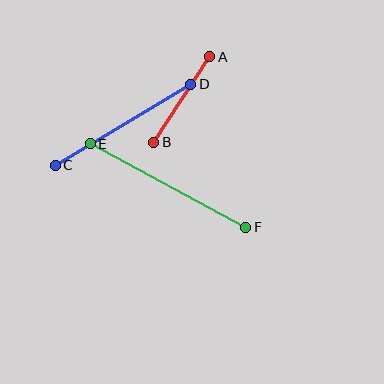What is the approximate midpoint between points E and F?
The midpoint is at approximately (168, 186) pixels.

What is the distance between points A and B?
The distance is approximately 103 pixels.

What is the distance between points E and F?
The distance is approximately 177 pixels.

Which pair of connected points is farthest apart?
Points E and F are farthest apart.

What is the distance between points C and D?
The distance is approximately 158 pixels.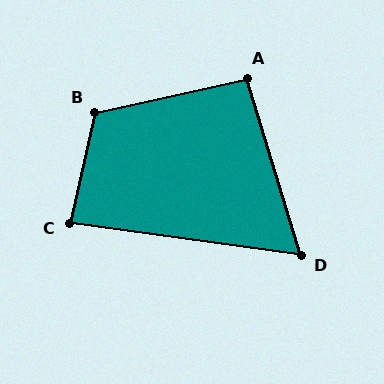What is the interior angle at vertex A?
Approximately 95 degrees (approximately right).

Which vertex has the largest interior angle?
B, at approximately 115 degrees.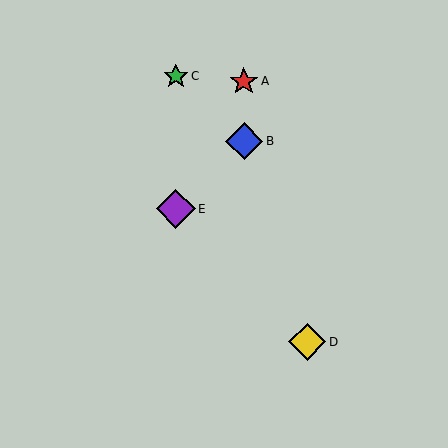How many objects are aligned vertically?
2 objects (C, E) are aligned vertically.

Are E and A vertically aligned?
No, E is at x≈176 and A is at x≈244.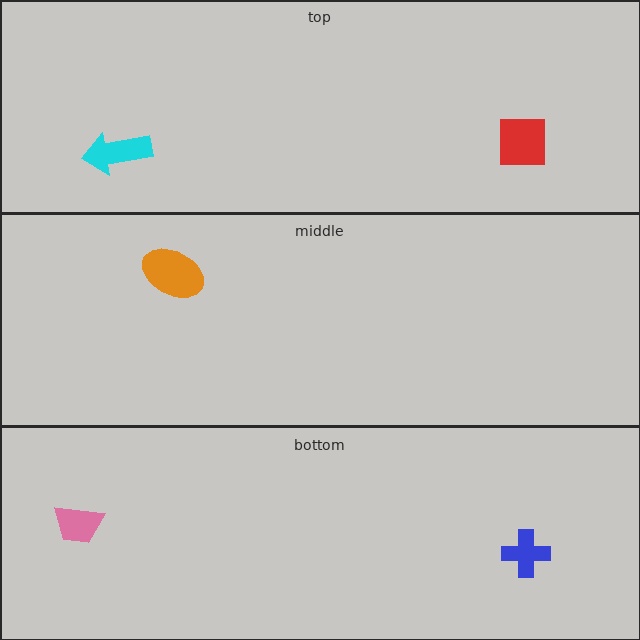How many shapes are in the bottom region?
2.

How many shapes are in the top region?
2.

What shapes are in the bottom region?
The pink trapezoid, the blue cross.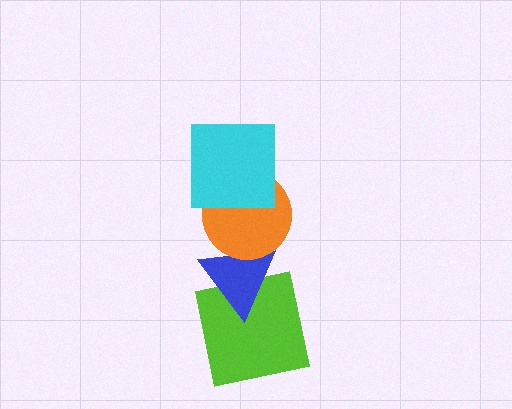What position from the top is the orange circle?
The orange circle is 2nd from the top.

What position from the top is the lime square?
The lime square is 4th from the top.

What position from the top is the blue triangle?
The blue triangle is 3rd from the top.